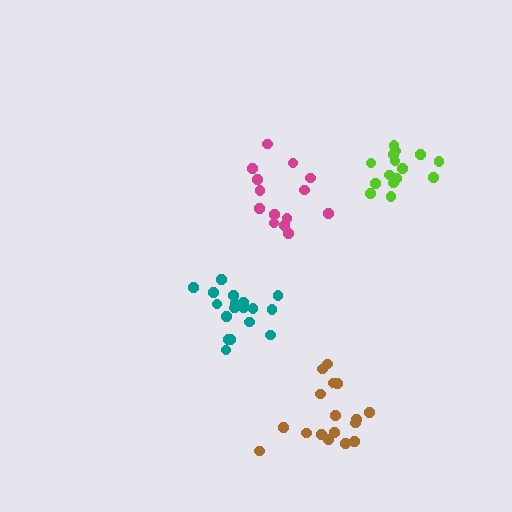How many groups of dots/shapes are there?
There are 4 groups.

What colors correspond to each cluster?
The clusters are colored: brown, magenta, teal, lime.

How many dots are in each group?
Group 1: 17 dots, Group 2: 15 dots, Group 3: 18 dots, Group 4: 15 dots (65 total).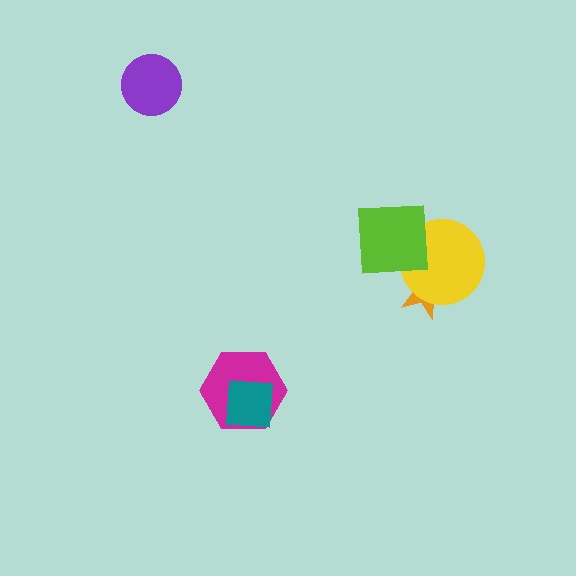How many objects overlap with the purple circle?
0 objects overlap with the purple circle.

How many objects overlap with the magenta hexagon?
1 object overlaps with the magenta hexagon.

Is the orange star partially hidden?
Yes, it is partially covered by another shape.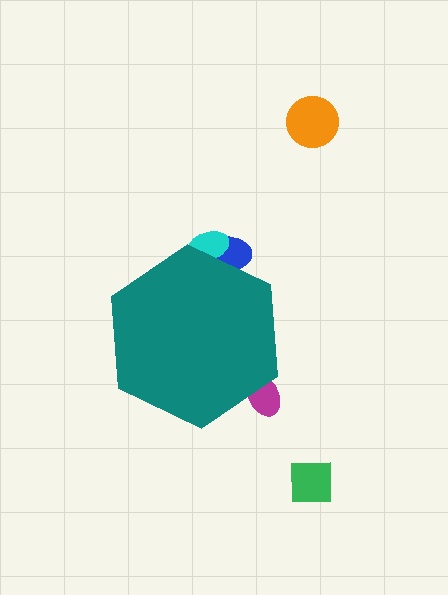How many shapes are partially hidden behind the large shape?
3 shapes are partially hidden.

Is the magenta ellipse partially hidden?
Yes, the magenta ellipse is partially hidden behind the teal hexagon.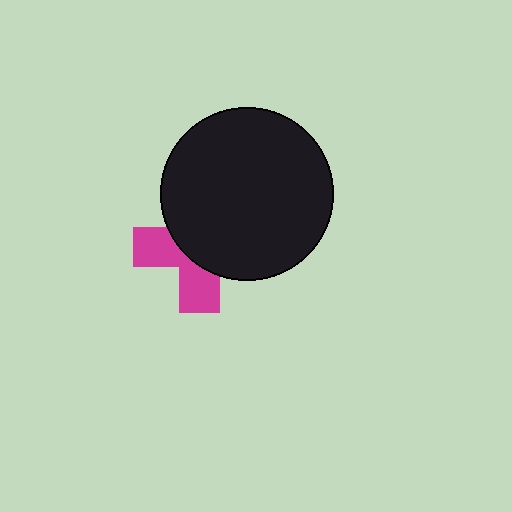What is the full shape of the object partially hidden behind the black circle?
The partially hidden object is a magenta cross.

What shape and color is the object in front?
The object in front is a black circle.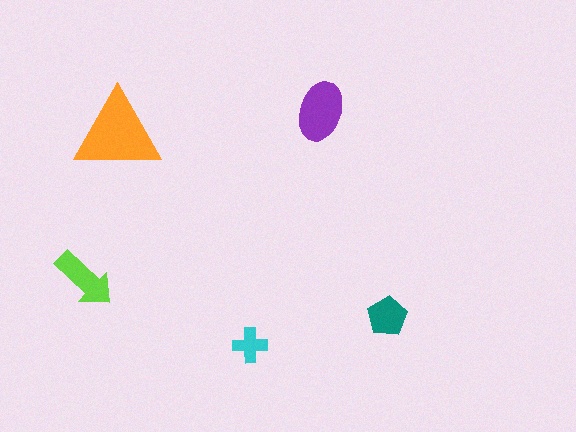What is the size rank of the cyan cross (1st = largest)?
5th.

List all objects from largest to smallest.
The orange triangle, the purple ellipse, the lime arrow, the teal pentagon, the cyan cross.